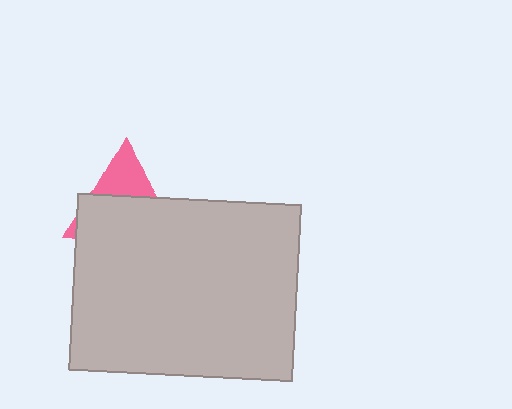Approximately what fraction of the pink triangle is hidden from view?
Roughly 66% of the pink triangle is hidden behind the light gray rectangle.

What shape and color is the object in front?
The object in front is a light gray rectangle.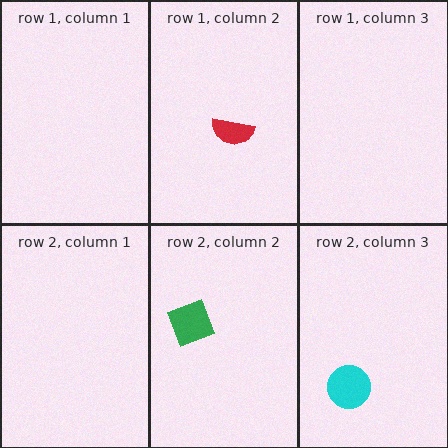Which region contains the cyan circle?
The row 2, column 3 region.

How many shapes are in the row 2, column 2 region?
1.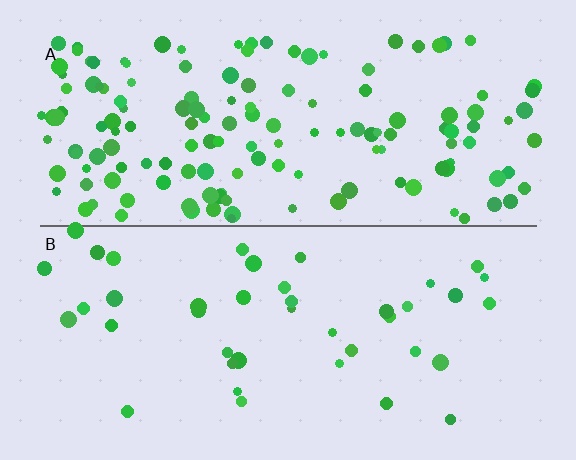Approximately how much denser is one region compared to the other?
Approximately 3.7× — region A over region B.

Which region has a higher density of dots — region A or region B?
A (the top).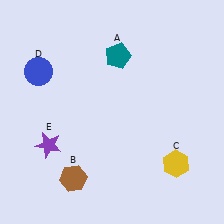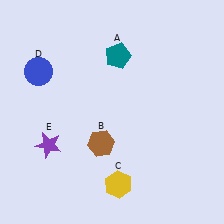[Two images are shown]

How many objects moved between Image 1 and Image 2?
2 objects moved between the two images.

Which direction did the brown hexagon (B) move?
The brown hexagon (B) moved up.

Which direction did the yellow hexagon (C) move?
The yellow hexagon (C) moved left.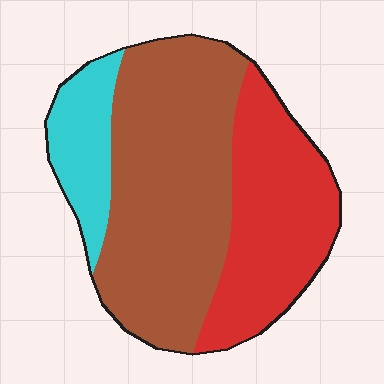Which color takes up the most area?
Brown, at roughly 55%.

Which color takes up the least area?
Cyan, at roughly 15%.